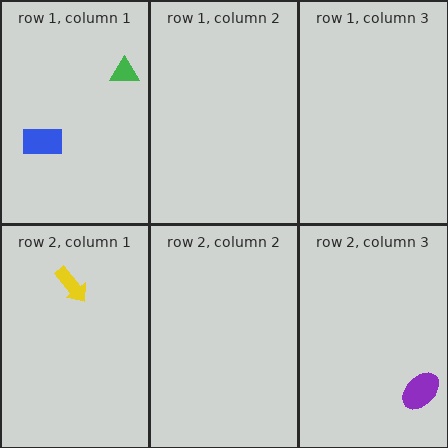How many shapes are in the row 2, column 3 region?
1.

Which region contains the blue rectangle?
The row 1, column 1 region.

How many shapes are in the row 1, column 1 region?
2.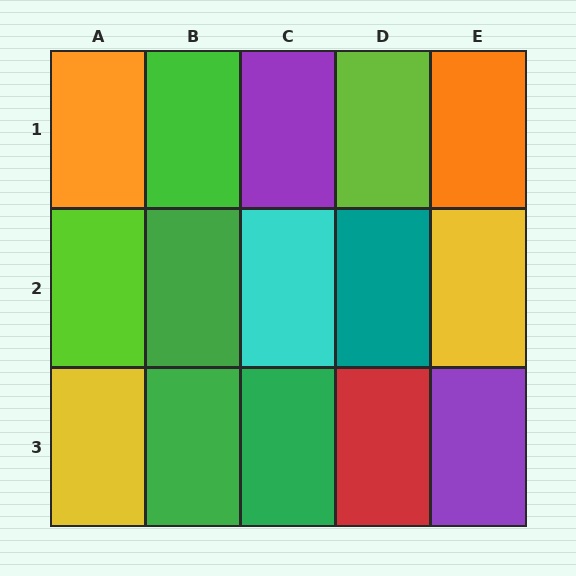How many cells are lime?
2 cells are lime.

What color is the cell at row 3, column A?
Yellow.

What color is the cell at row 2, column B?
Green.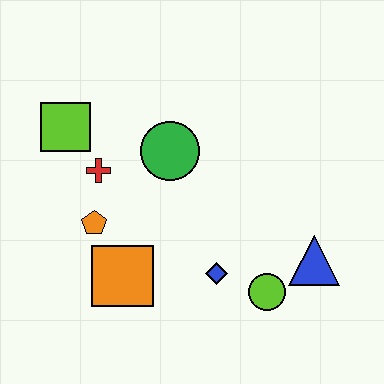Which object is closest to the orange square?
The orange pentagon is closest to the orange square.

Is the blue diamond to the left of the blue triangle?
Yes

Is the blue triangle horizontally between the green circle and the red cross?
No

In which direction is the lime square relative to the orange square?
The lime square is above the orange square.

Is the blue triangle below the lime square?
Yes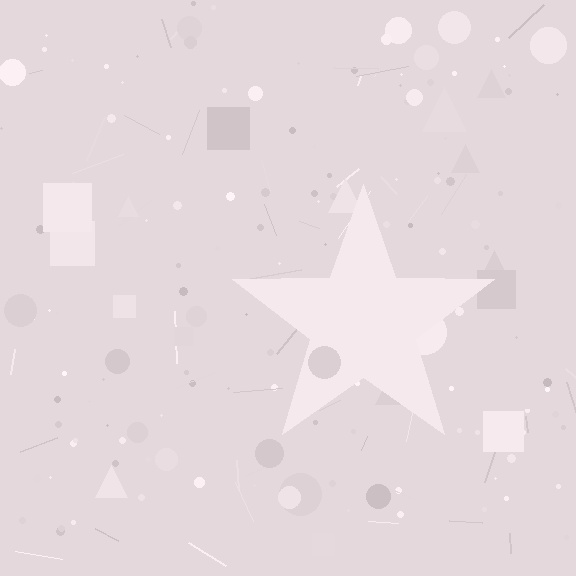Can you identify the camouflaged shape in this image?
The camouflaged shape is a star.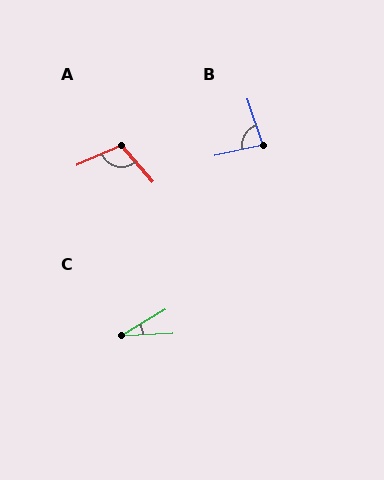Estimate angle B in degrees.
Approximately 83 degrees.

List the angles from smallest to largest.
C (29°), B (83°), A (107°).